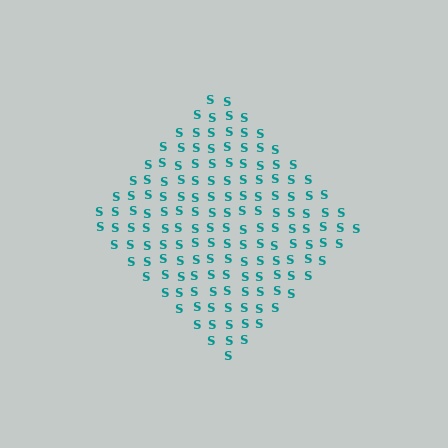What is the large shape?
The large shape is a diamond.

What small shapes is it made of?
It is made of small letter S's.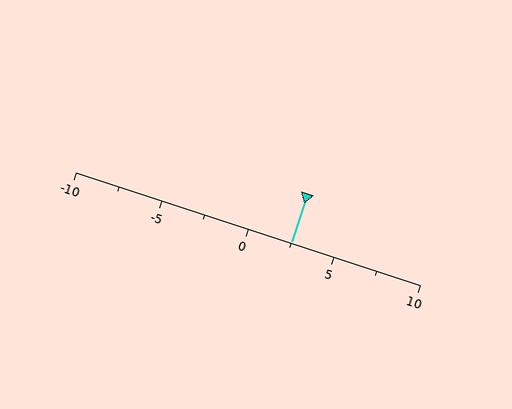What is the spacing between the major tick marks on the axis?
The major ticks are spaced 5 apart.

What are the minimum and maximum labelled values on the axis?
The axis runs from -10 to 10.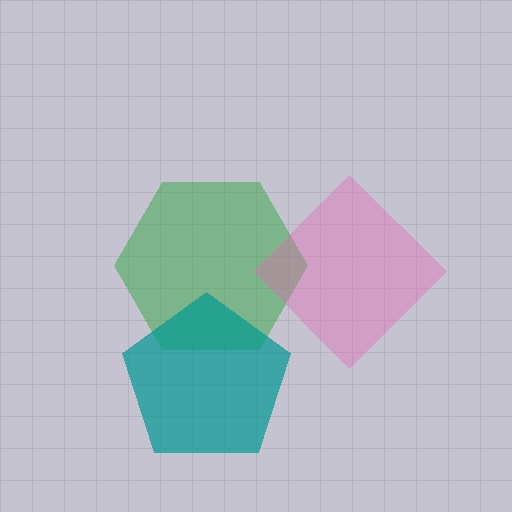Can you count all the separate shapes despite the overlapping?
Yes, there are 3 separate shapes.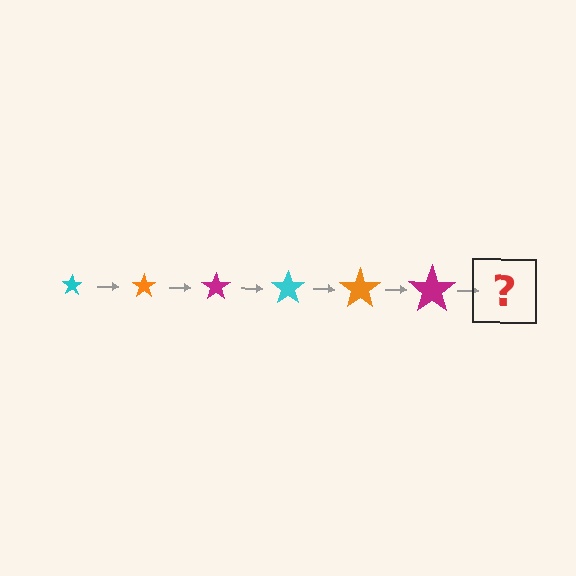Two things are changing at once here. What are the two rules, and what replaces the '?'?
The two rules are that the star grows larger each step and the color cycles through cyan, orange, and magenta. The '?' should be a cyan star, larger than the previous one.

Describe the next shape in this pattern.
It should be a cyan star, larger than the previous one.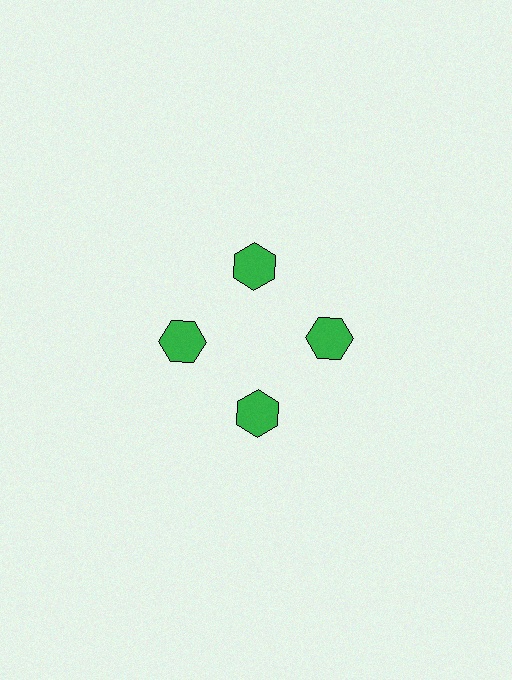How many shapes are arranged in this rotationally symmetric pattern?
There are 4 shapes, arranged in 4 groups of 1.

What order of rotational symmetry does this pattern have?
This pattern has 4-fold rotational symmetry.